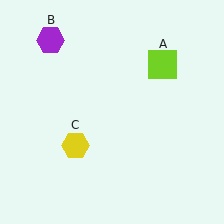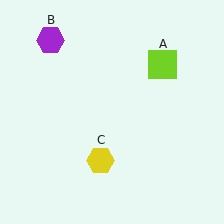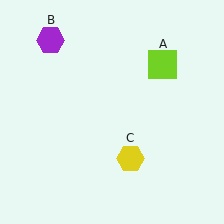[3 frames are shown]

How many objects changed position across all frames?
1 object changed position: yellow hexagon (object C).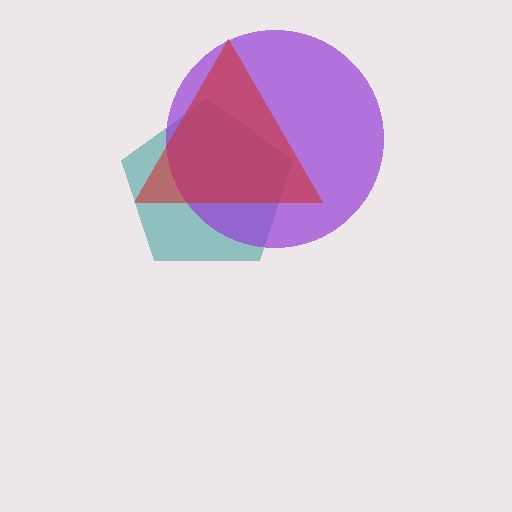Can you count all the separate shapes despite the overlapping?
Yes, there are 3 separate shapes.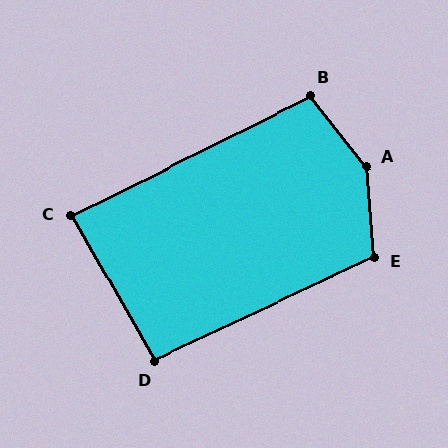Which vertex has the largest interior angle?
A, at approximately 146 degrees.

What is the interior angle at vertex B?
Approximately 103 degrees (obtuse).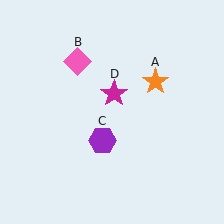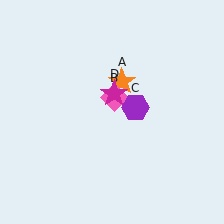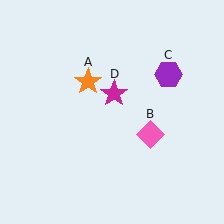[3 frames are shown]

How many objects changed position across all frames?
3 objects changed position: orange star (object A), pink diamond (object B), purple hexagon (object C).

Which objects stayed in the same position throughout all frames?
Magenta star (object D) remained stationary.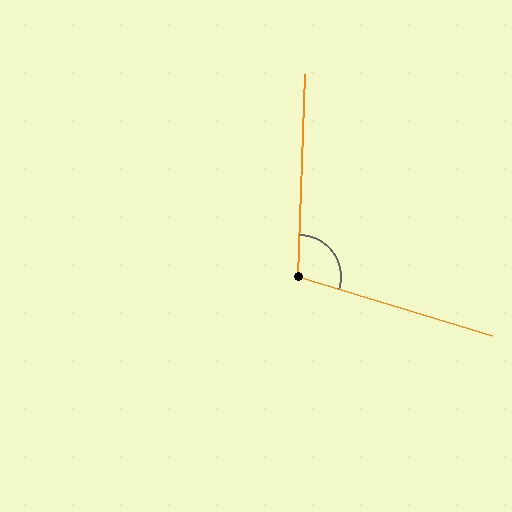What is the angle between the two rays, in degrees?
Approximately 105 degrees.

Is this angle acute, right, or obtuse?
It is obtuse.